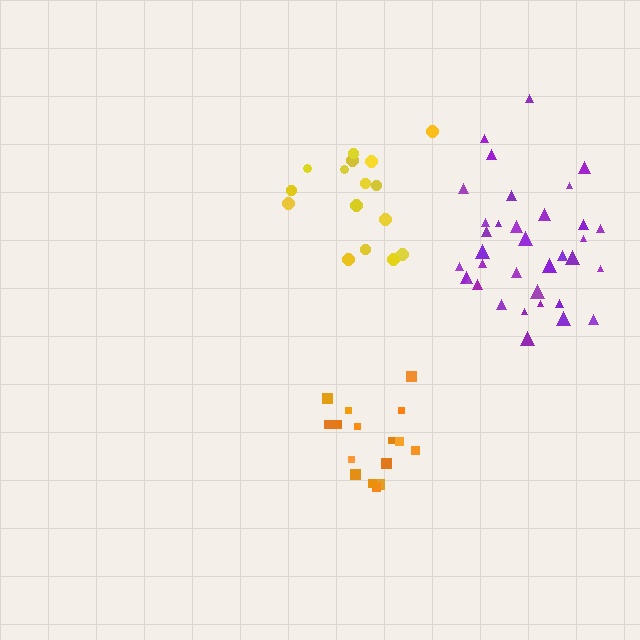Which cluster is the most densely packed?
Yellow.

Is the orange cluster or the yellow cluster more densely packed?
Yellow.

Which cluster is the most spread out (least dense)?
Orange.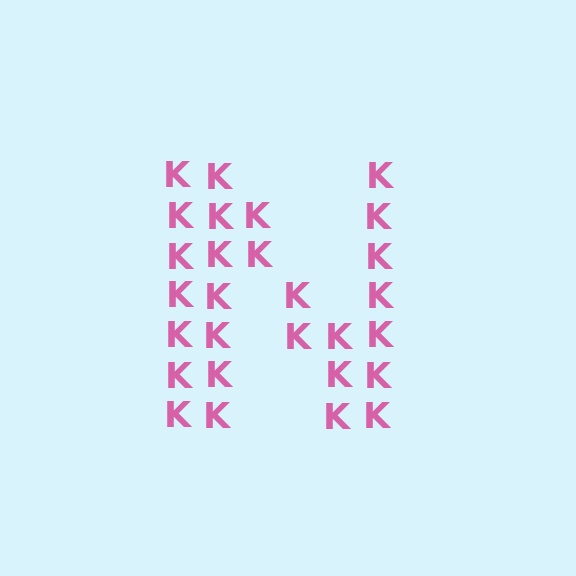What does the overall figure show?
The overall figure shows the letter N.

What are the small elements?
The small elements are letter K's.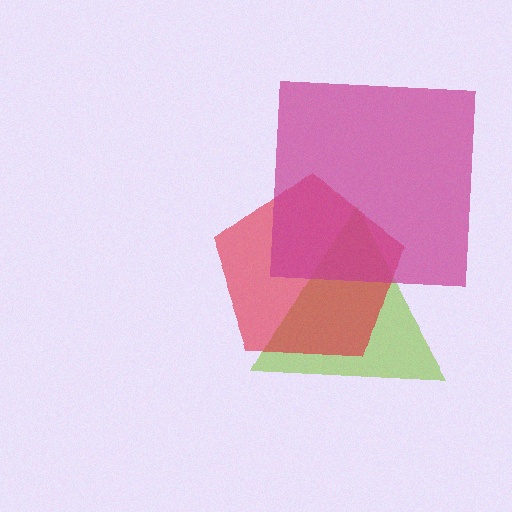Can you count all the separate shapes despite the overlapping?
Yes, there are 3 separate shapes.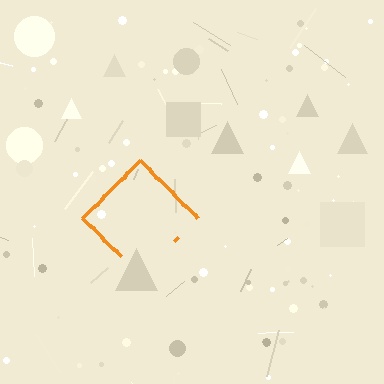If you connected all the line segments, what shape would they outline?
They would outline a diamond.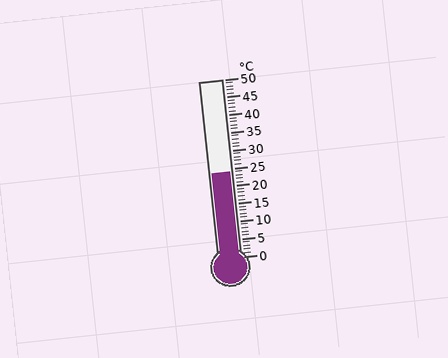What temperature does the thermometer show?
The thermometer shows approximately 24°C.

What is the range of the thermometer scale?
The thermometer scale ranges from 0°C to 50°C.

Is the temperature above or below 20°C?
The temperature is above 20°C.